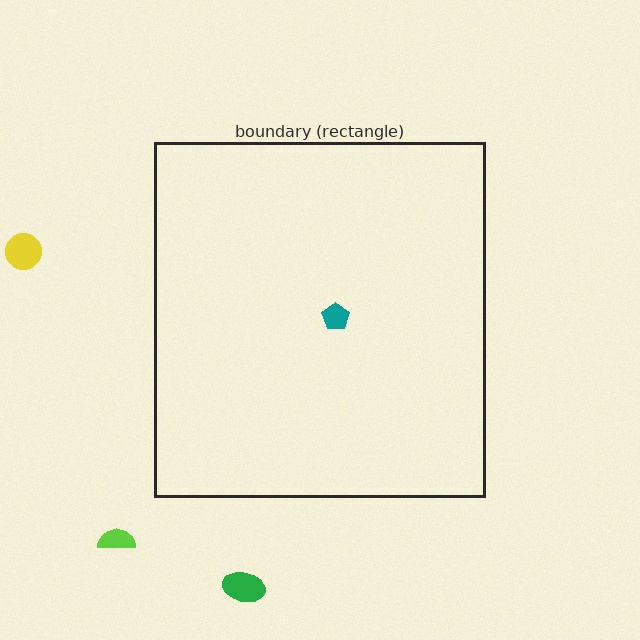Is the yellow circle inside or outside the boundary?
Outside.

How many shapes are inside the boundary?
1 inside, 3 outside.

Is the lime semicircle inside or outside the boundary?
Outside.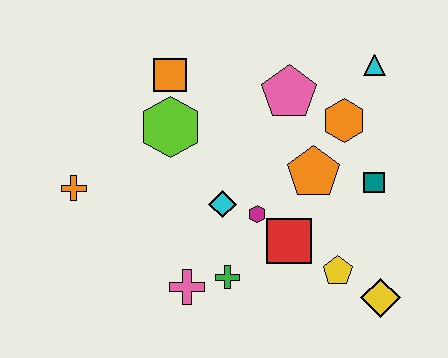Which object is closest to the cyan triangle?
The orange hexagon is closest to the cyan triangle.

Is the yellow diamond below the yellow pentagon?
Yes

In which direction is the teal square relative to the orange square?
The teal square is to the right of the orange square.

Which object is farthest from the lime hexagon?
The yellow diamond is farthest from the lime hexagon.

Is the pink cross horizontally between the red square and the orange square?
Yes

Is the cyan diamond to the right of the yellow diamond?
No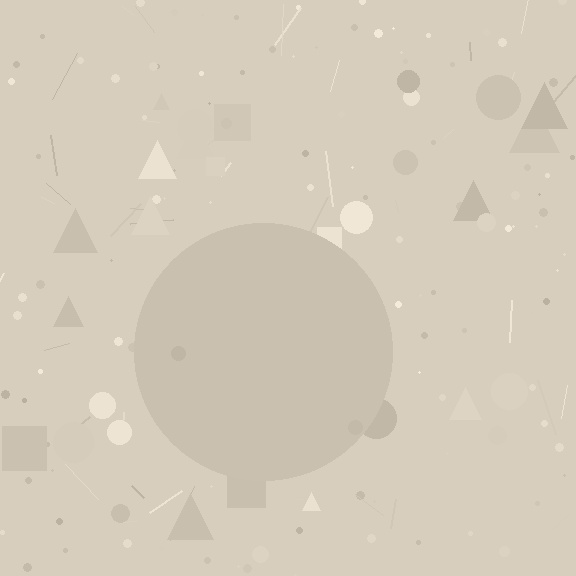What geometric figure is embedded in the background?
A circle is embedded in the background.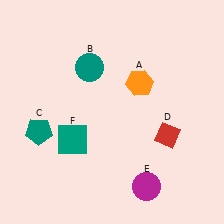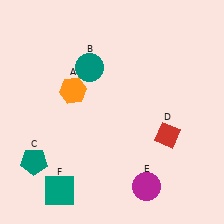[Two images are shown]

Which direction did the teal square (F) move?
The teal square (F) moved down.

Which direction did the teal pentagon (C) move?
The teal pentagon (C) moved down.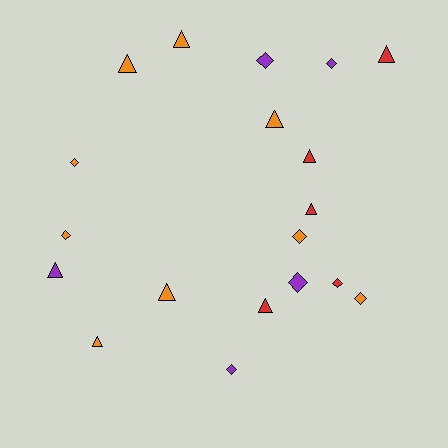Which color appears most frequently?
Orange, with 9 objects.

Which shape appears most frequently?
Triangle, with 10 objects.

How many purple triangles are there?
There is 1 purple triangle.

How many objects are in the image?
There are 19 objects.